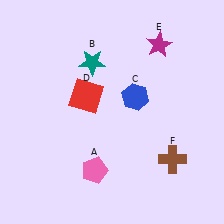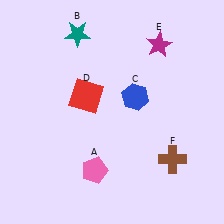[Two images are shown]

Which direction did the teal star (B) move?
The teal star (B) moved up.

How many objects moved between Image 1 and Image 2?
1 object moved between the two images.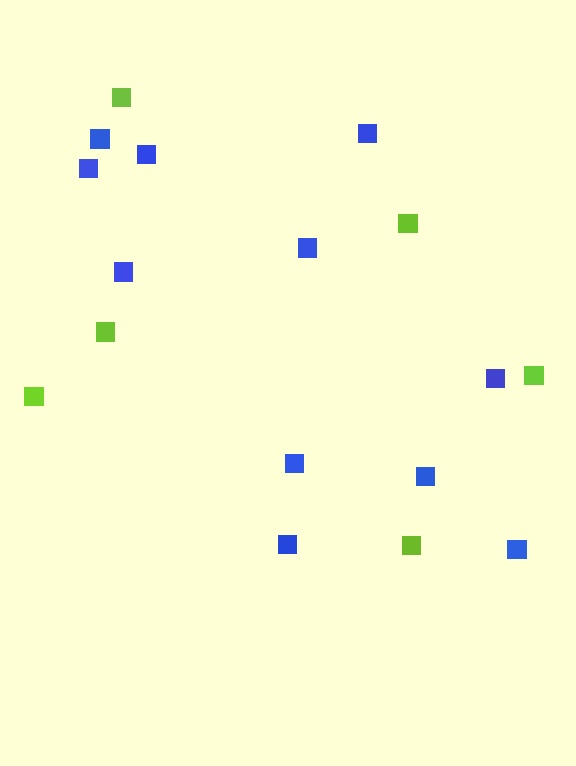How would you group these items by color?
There are 2 groups: one group of lime squares (6) and one group of blue squares (11).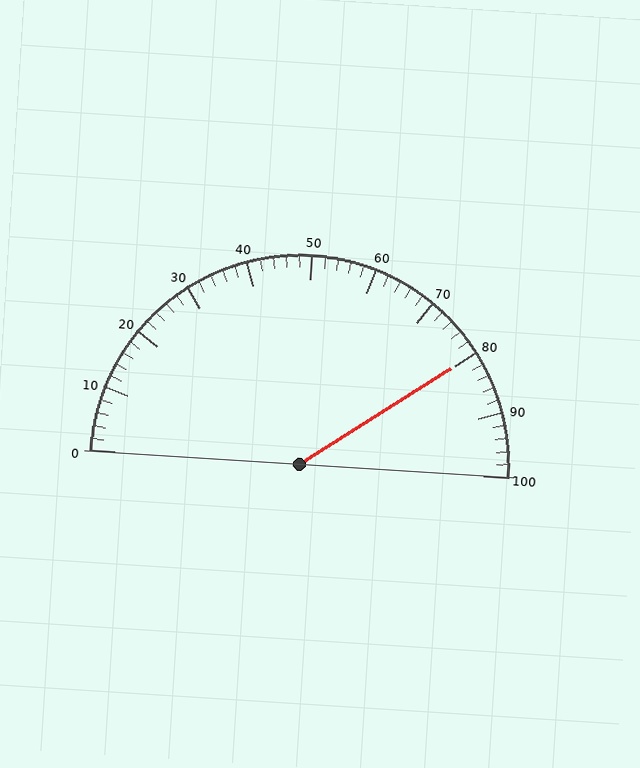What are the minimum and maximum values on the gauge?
The gauge ranges from 0 to 100.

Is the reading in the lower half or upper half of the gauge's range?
The reading is in the upper half of the range (0 to 100).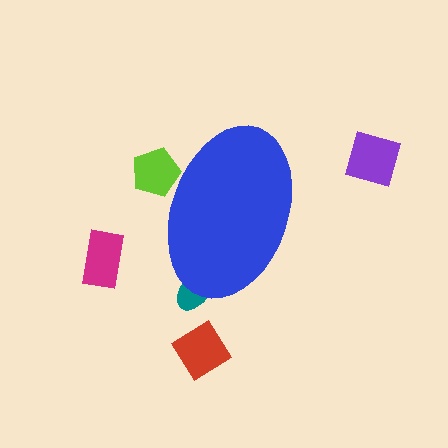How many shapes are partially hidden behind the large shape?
2 shapes are partially hidden.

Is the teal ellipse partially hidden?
Yes, the teal ellipse is partially hidden behind the blue ellipse.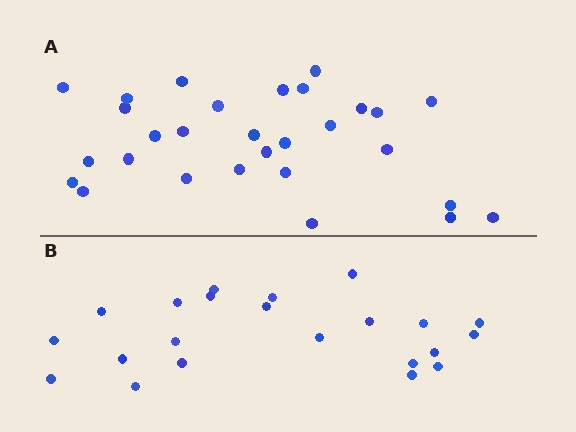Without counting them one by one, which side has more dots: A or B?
Region A (the top region) has more dots.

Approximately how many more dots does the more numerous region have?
Region A has roughly 8 or so more dots than region B.